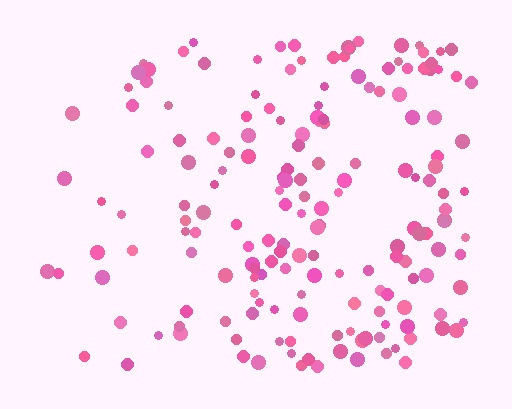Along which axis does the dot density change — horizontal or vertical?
Horizontal.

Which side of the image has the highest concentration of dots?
The right.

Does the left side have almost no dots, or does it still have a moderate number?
Still a moderate number, just noticeably fewer than the right.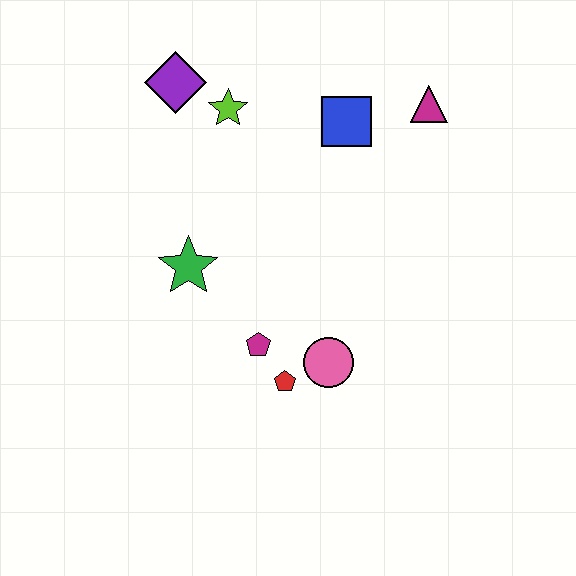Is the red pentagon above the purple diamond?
No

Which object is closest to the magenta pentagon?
The red pentagon is closest to the magenta pentagon.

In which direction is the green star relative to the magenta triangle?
The green star is to the left of the magenta triangle.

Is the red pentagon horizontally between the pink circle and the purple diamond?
Yes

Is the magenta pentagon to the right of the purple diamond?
Yes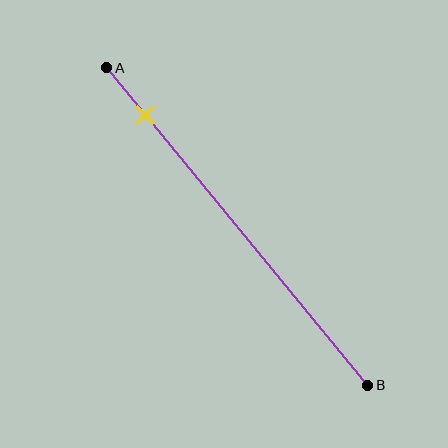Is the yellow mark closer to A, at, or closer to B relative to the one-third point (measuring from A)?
The yellow mark is closer to point A than the one-third point of segment AB.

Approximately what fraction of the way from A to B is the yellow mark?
The yellow mark is approximately 15% of the way from A to B.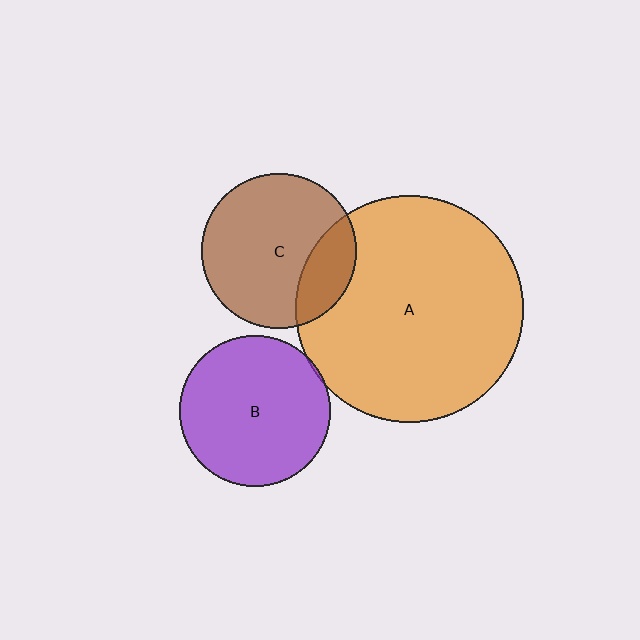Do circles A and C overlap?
Yes.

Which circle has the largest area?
Circle A (orange).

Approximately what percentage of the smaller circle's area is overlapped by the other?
Approximately 20%.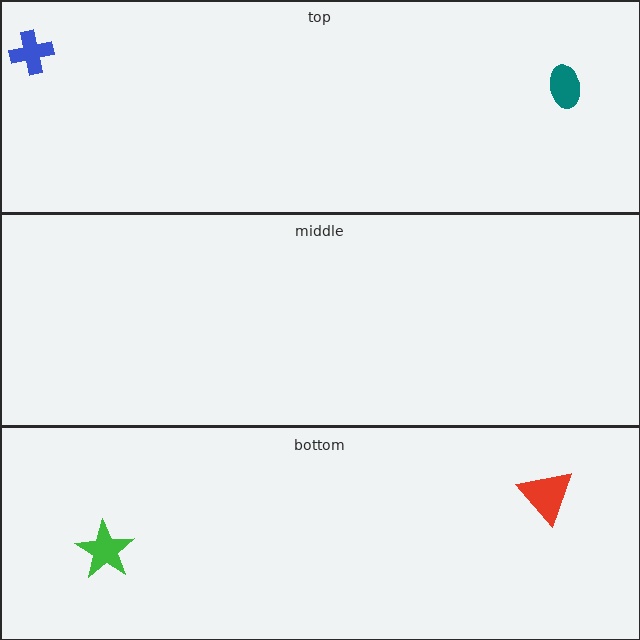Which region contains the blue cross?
The top region.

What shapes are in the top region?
The blue cross, the teal ellipse.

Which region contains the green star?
The bottom region.